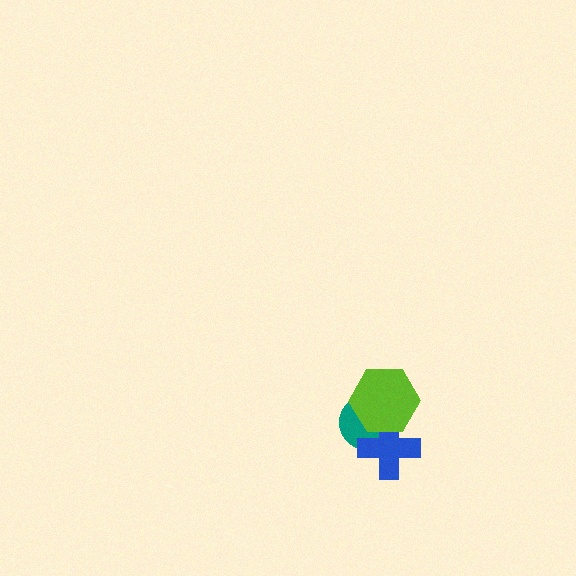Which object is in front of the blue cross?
The lime hexagon is in front of the blue cross.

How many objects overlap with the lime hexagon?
2 objects overlap with the lime hexagon.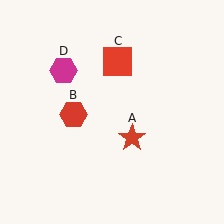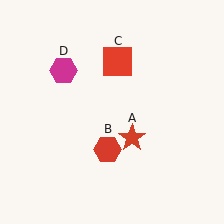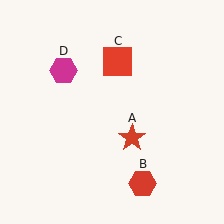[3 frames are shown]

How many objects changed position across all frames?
1 object changed position: red hexagon (object B).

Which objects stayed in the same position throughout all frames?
Red star (object A) and red square (object C) and magenta hexagon (object D) remained stationary.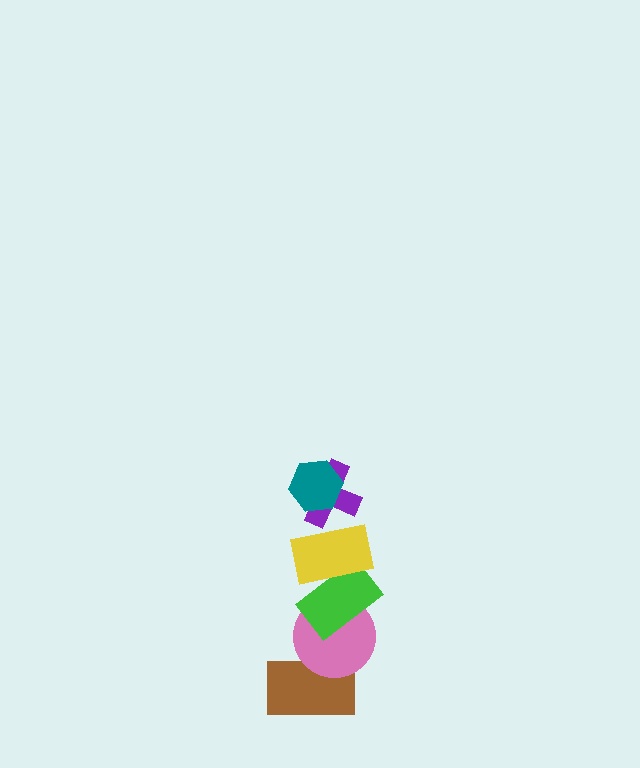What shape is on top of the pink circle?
The green rectangle is on top of the pink circle.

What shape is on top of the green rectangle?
The yellow rectangle is on top of the green rectangle.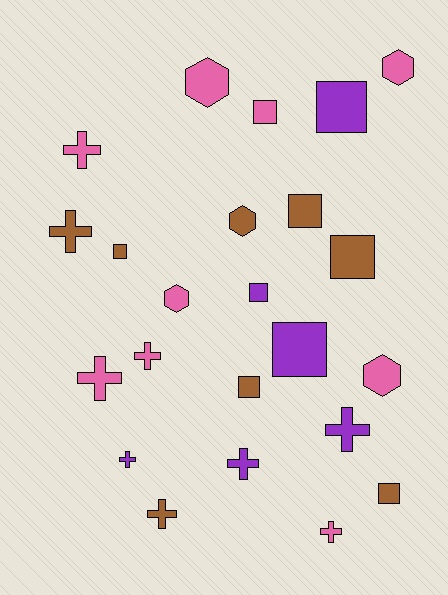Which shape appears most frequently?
Cross, with 9 objects.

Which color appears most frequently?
Pink, with 9 objects.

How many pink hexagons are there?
There are 4 pink hexagons.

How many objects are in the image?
There are 23 objects.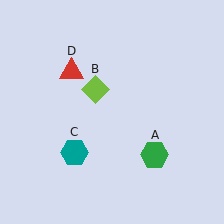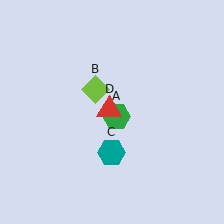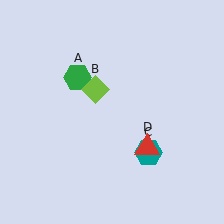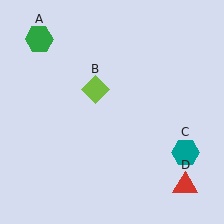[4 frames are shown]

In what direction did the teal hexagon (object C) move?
The teal hexagon (object C) moved right.